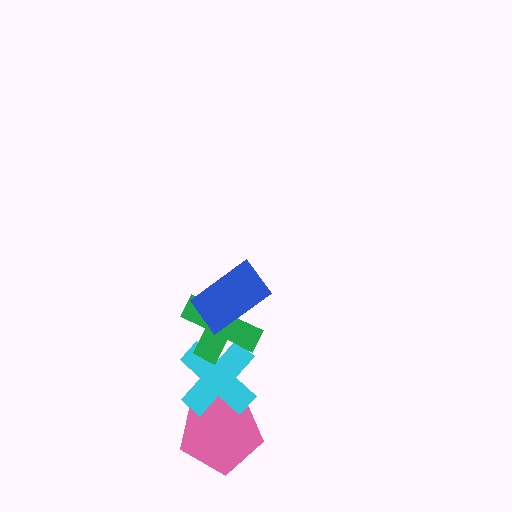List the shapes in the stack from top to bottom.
From top to bottom: the blue rectangle, the green cross, the cyan cross, the pink pentagon.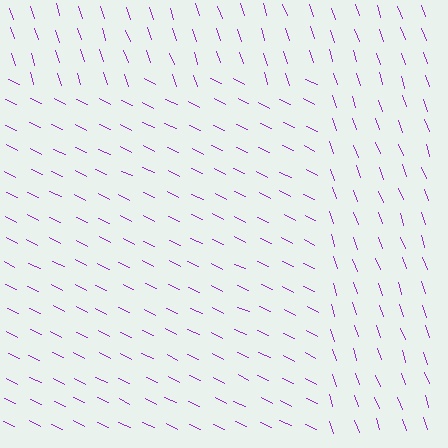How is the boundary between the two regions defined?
The boundary is defined purely by a change in line orientation (approximately 45 degrees difference). All lines are the same color and thickness.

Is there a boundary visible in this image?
Yes, there is a texture boundary formed by a change in line orientation.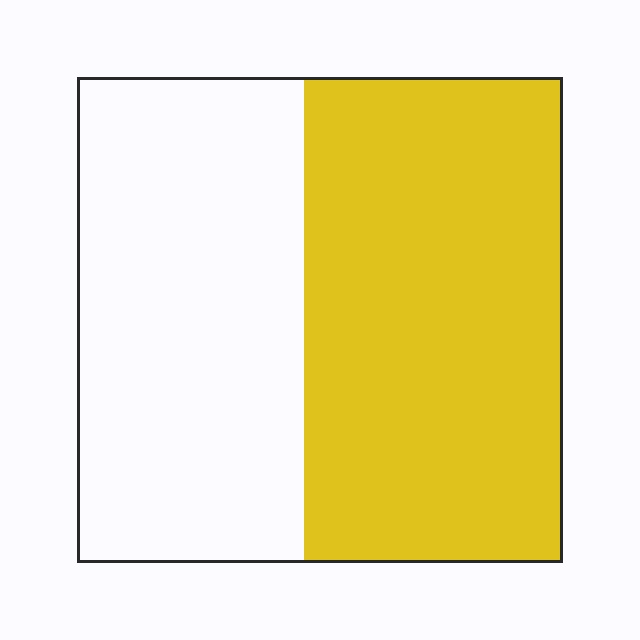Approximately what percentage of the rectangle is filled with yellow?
Approximately 55%.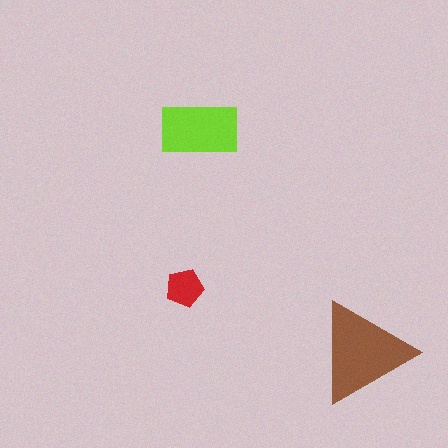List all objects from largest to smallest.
The brown triangle, the lime rectangle, the red pentagon.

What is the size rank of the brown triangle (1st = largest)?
1st.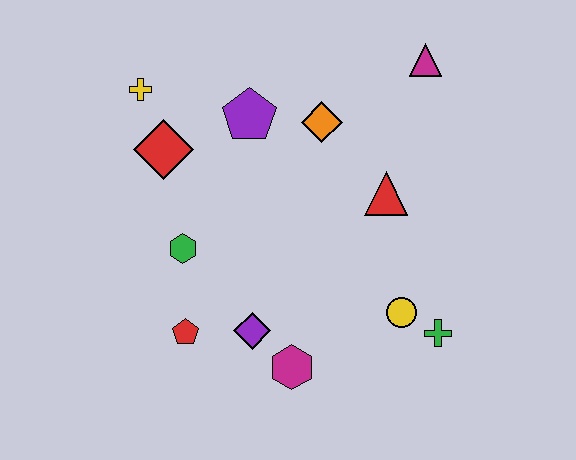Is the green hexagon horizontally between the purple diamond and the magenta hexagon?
No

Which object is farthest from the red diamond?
The green cross is farthest from the red diamond.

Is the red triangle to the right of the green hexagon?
Yes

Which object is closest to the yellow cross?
The red diamond is closest to the yellow cross.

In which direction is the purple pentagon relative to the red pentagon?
The purple pentagon is above the red pentagon.